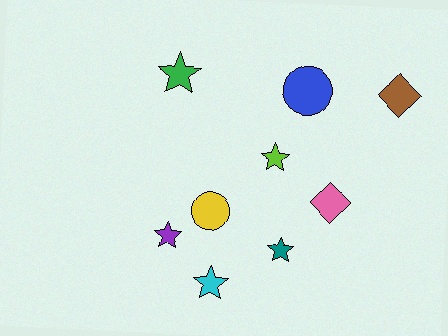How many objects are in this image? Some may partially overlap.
There are 9 objects.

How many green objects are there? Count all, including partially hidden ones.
There is 1 green object.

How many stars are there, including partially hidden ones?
There are 5 stars.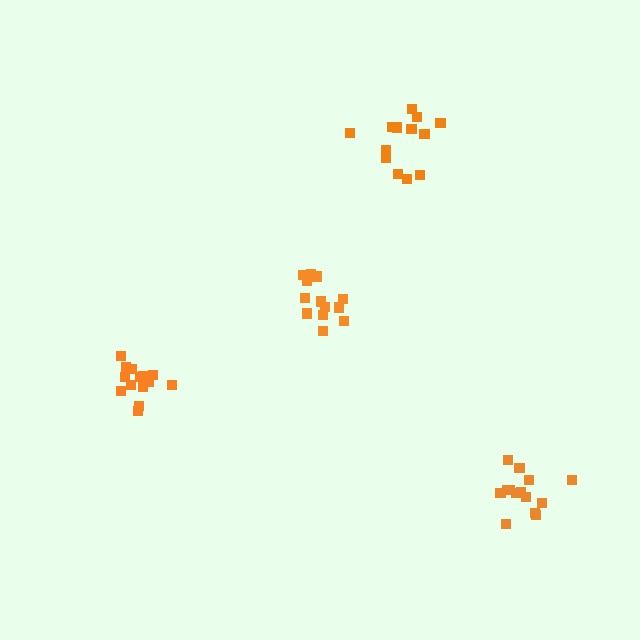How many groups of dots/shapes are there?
There are 4 groups.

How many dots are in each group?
Group 1: 15 dots, Group 2: 13 dots, Group 3: 14 dots, Group 4: 14 dots (56 total).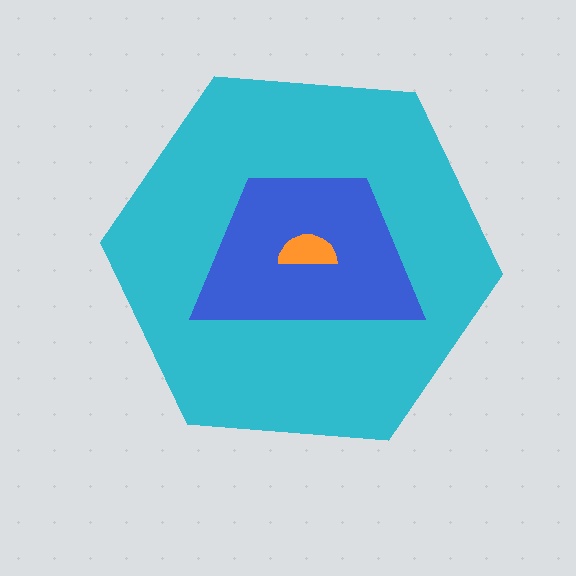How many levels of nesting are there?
3.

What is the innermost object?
The orange semicircle.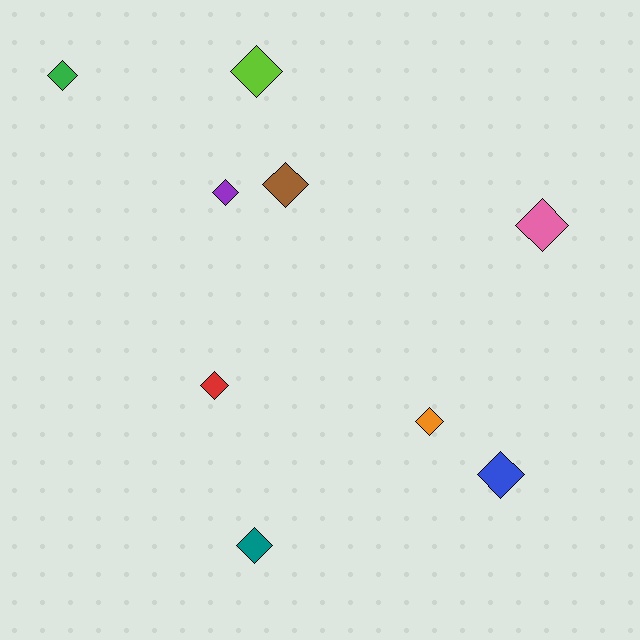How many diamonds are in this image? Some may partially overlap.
There are 9 diamonds.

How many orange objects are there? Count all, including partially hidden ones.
There is 1 orange object.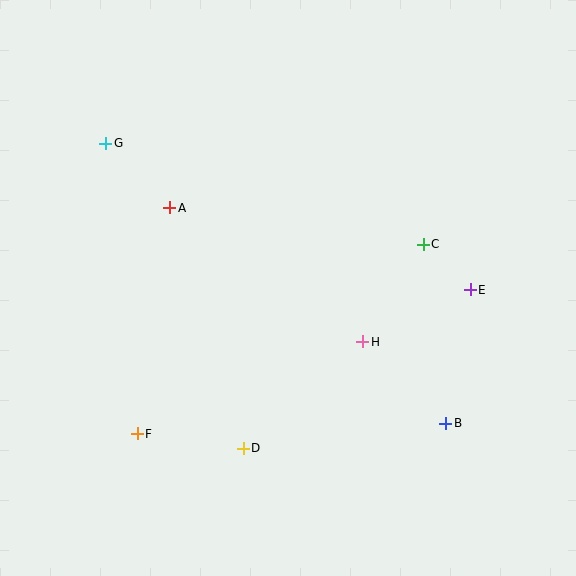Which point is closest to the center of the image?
Point H at (363, 342) is closest to the center.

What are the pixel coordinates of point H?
Point H is at (363, 342).